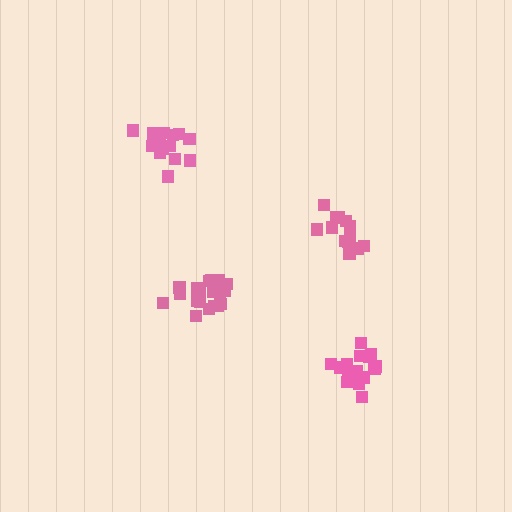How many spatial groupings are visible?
There are 4 spatial groupings.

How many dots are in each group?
Group 1: 19 dots, Group 2: 14 dots, Group 3: 16 dots, Group 4: 14 dots (63 total).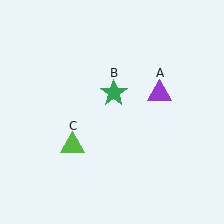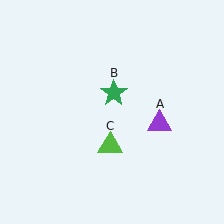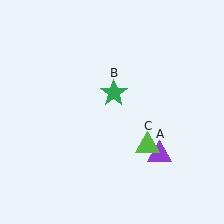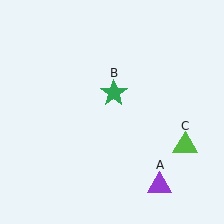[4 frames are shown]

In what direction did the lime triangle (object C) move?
The lime triangle (object C) moved right.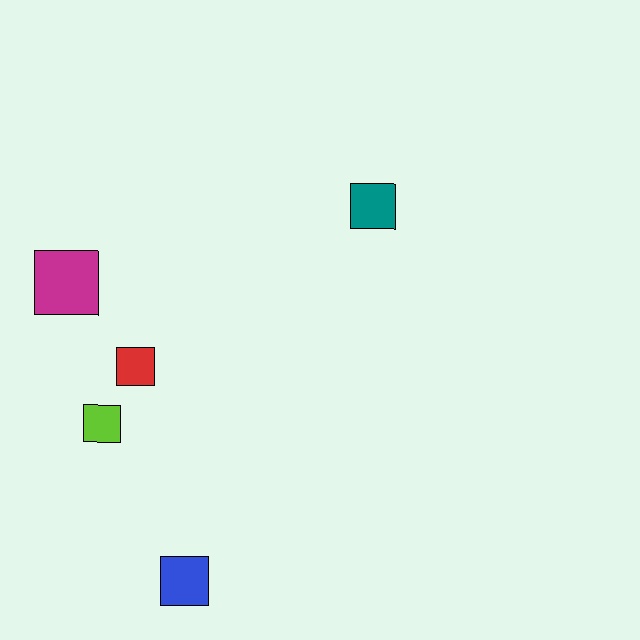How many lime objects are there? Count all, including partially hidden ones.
There is 1 lime object.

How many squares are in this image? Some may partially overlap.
There are 5 squares.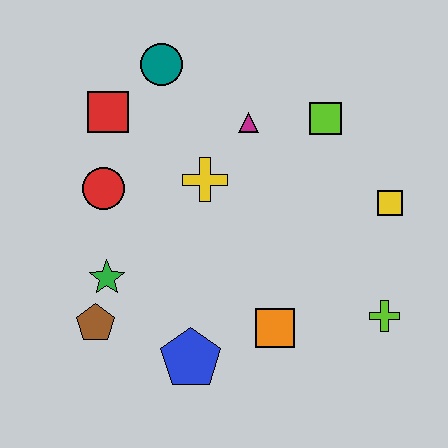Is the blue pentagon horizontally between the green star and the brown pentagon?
No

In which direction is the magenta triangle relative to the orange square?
The magenta triangle is above the orange square.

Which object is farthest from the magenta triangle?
The brown pentagon is farthest from the magenta triangle.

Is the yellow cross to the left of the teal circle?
No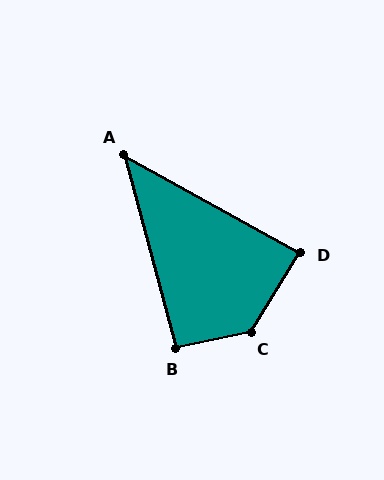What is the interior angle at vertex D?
Approximately 87 degrees (approximately right).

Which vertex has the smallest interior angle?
A, at approximately 46 degrees.